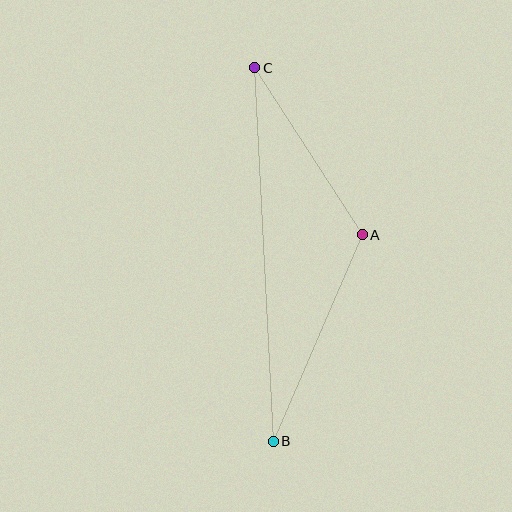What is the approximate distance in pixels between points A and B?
The distance between A and B is approximately 225 pixels.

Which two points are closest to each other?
Points A and C are closest to each other.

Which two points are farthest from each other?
Points B and C are farthest from each other.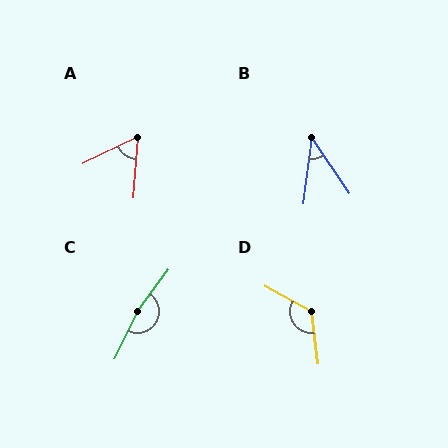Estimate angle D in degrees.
Approximately 126 degrees.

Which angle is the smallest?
B, at approximately 41 degrees.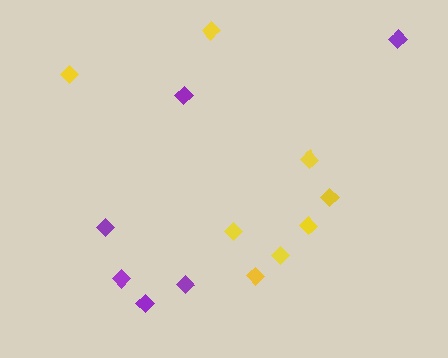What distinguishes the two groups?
There are 2 groups: one group of purple diamonds (6) and one group of yellow diamonds (8).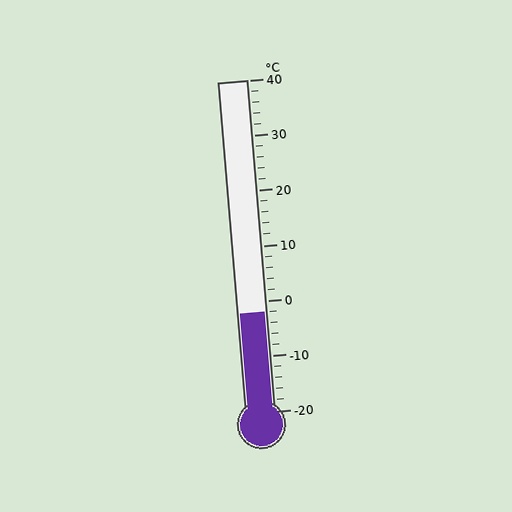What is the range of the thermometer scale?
The thermometer scale ranges from -20°C to 40°C.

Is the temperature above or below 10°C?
The temperature is below 10°C.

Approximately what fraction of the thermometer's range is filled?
The thermometer is filled to approximately 30% of its range.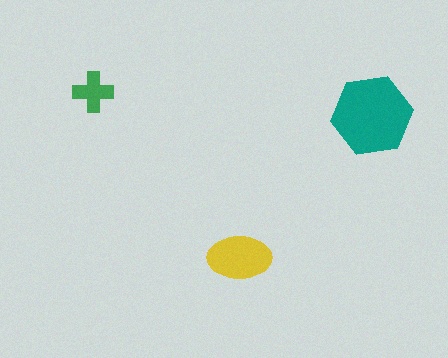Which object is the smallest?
The green cross.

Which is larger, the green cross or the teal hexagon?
The teal hexagon.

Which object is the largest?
The teal hexagon.